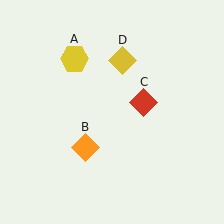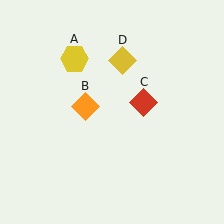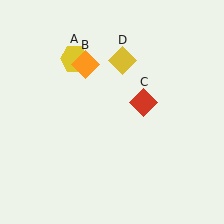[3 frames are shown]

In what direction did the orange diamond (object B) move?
The orange diamond (object B) moved up.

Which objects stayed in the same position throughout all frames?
Yellow hexagon (object A) and red diamond (object C) and yellow diamond (object D) remained stationary.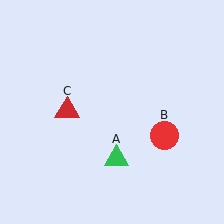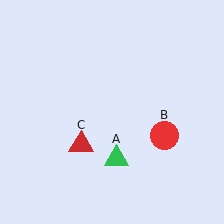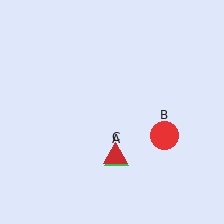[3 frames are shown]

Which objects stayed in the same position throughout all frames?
Green triangle (object A) and red circle (object B) remained stationary.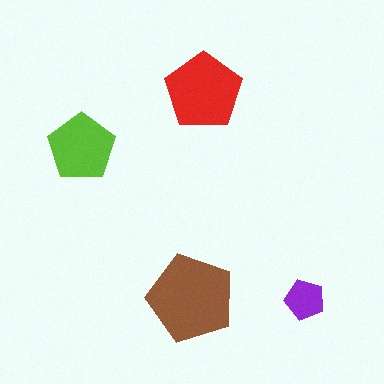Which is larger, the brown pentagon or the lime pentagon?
The brown one.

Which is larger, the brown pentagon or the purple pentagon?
The brown one.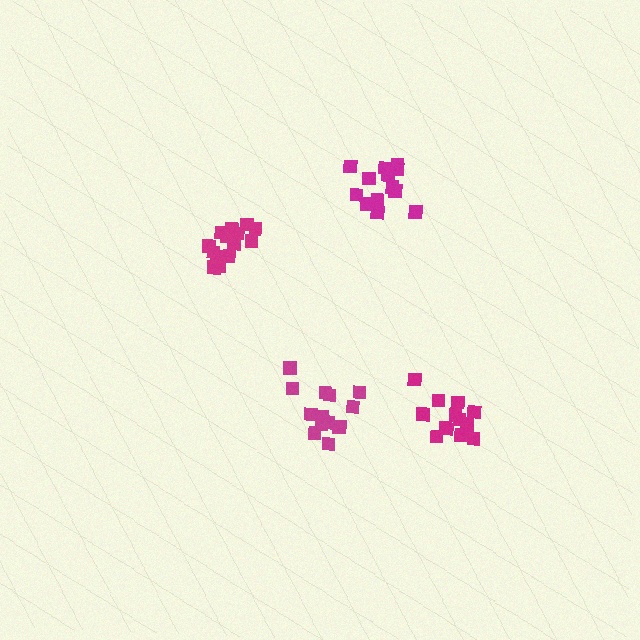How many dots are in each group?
Group 1: 13 dots, Group 2: 13 dots, Group 3: 14 dots, Group 4: 16 dots (56 total).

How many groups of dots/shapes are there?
There are 4 groups.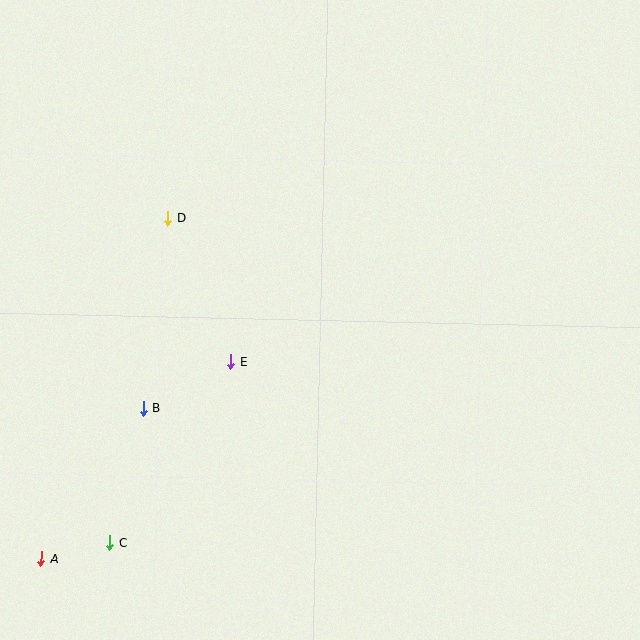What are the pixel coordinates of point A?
Point A is at (41, 558).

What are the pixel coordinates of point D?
Point D is at (168, 218).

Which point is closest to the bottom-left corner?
Point A is closest to the bottom-left corner.